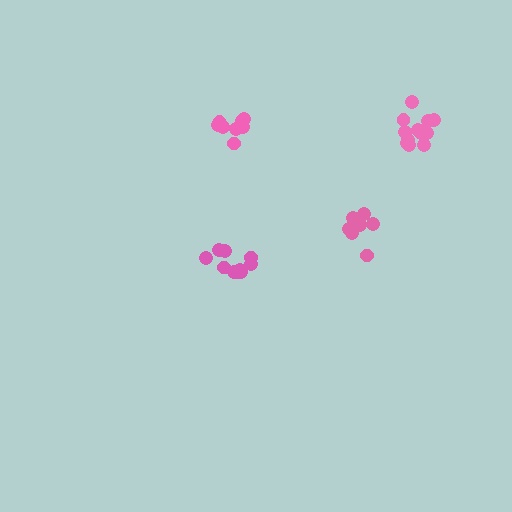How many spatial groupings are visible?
There are 4 spatial groupings.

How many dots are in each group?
Group 1: 10 dots, Group 2: 8 dots, Group 3: 8 dots, Group 4: 12 dots (38 total).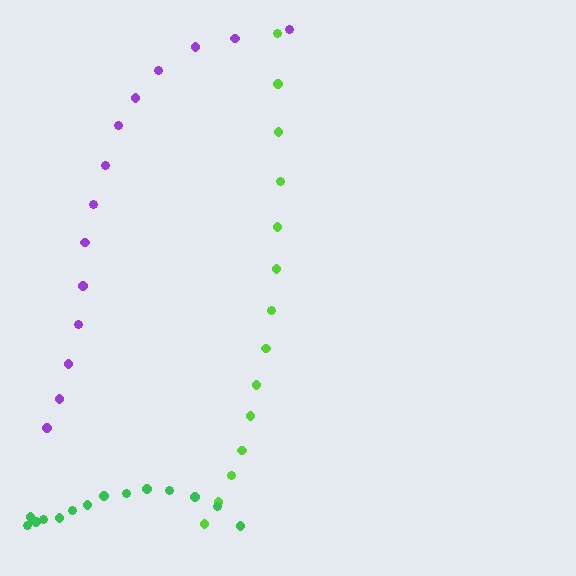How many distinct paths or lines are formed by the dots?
There are 3 distinct paths.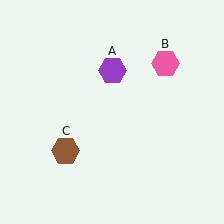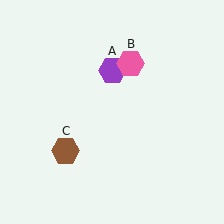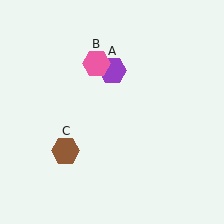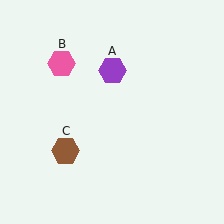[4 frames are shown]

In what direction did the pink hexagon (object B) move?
The pink hexagon (object B) moved left.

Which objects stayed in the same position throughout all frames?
Purple hexagon (object A) and brown hexagon (object C) remained stationary.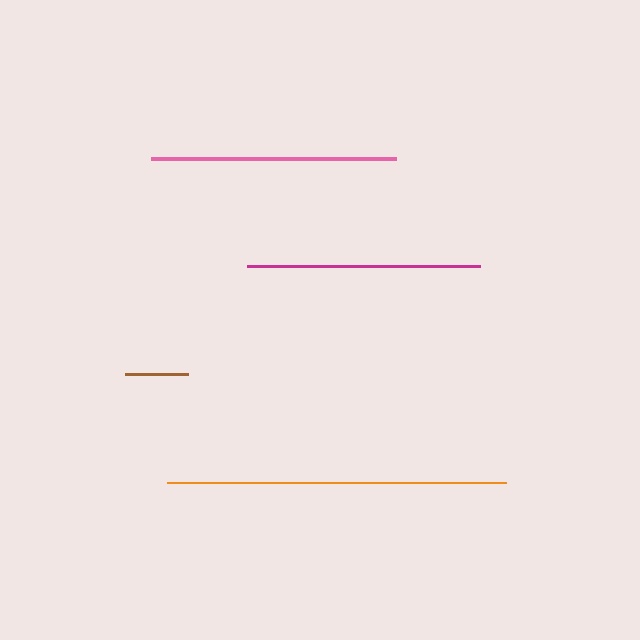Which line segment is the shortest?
The brown line is the shortest at approximately 63 pixels.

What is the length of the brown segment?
The brown segment is approximately 63 pixels long.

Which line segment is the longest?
The orange line is the longest at approximately 339 pixels.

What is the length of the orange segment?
The orange segment is approximately 339 pixels long.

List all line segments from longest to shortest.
From longest to shortest: orange, pink, magenta, brown.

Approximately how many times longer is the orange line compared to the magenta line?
The orange line is approximately 1.5 times the length of the magenta line.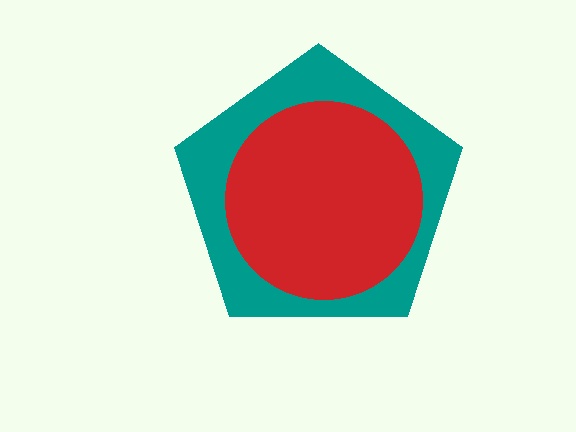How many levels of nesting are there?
2.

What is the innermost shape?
The red circle.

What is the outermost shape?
The teal pentagon.